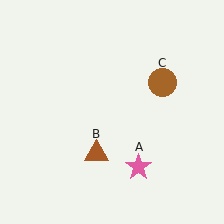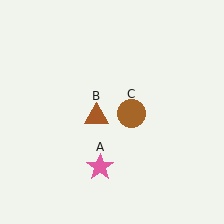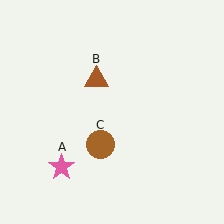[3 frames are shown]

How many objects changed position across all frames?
3 objects changed position: pink star (object A), brown triangle (object B), brown circle (object C).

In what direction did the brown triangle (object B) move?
The brown triangle (object B) moved up.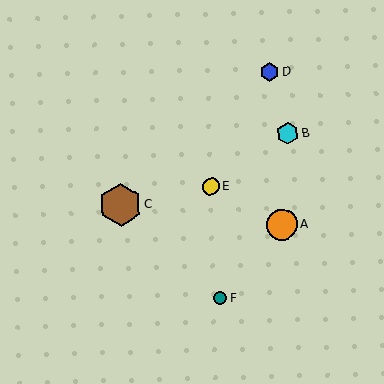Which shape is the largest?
The brown hexagon (labeled C) is the largest.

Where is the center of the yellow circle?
The center of the yellow circle is at (211, 186).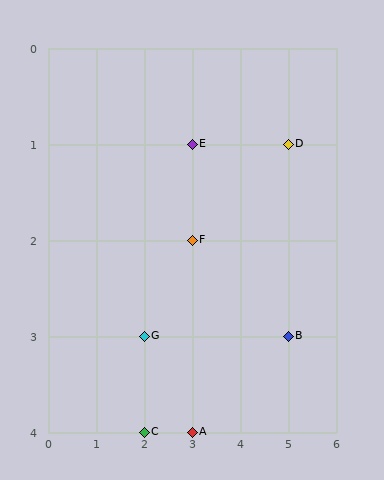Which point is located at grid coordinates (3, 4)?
Point A is at (3, 4).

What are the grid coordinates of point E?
Point E is at grid coordinates (3, 1).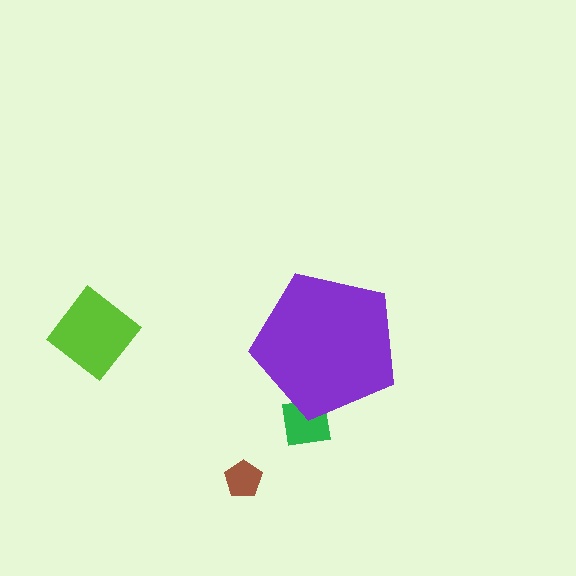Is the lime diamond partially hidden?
No, the lime diamond is fully visible.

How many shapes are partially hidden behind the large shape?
1 shape is partially hidden.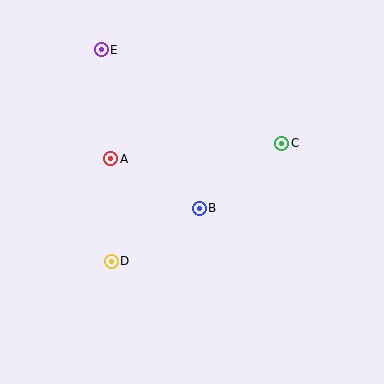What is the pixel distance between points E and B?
The distance between E and B is 186 pixels.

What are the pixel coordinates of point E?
Point E is at (101, 50).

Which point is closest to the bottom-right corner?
Point B is closest to the bottom-right corner.